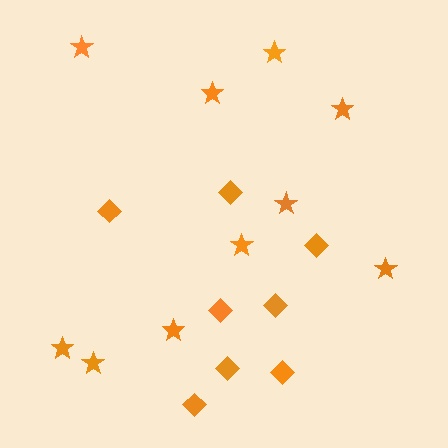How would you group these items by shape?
There are 2 groups: one group of stars (10) and one group of diamonds (8).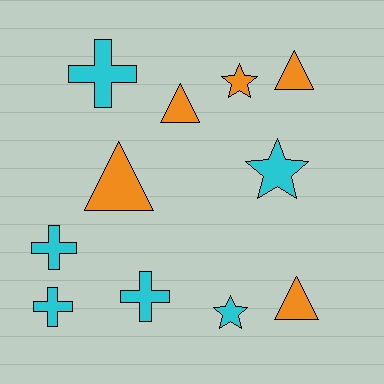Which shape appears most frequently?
Triangle, with 4 objects.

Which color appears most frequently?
Cyan, with 6 objects.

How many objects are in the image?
There are 11 objects.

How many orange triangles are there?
There are 4 orange triangles.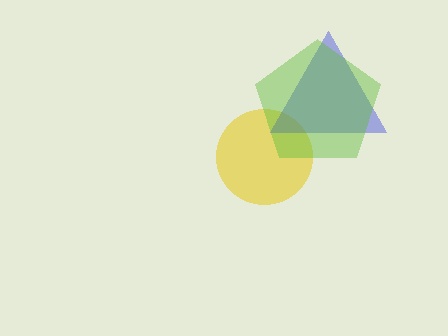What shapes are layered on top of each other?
The layered shapes are: a yellow circle, a blue triangle, a lime pentagon.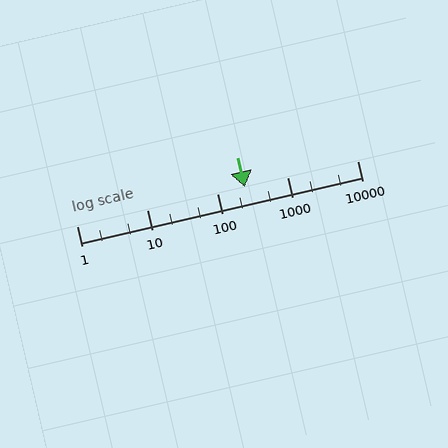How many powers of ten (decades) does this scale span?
The scale spans 4 decades, from 1 to 10000.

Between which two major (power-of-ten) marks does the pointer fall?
The pointer is between 100 and 1000.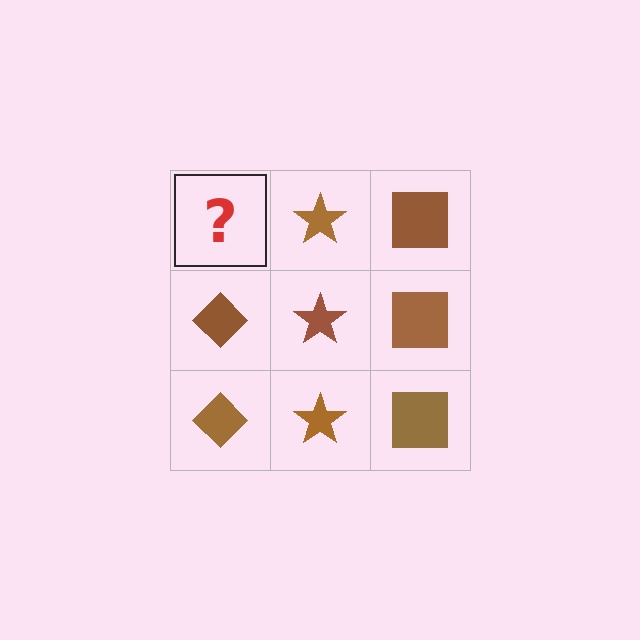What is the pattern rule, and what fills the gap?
The rule is that each column has a consistent shape. The gap should be filled with a brown diamond.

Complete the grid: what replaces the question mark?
The question mark should be replaced with a brown diamond.